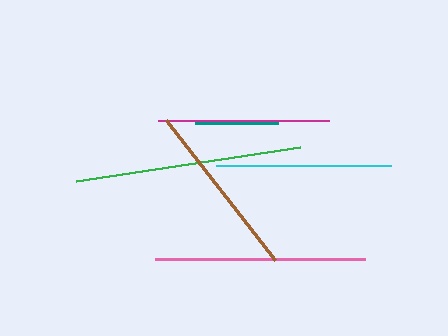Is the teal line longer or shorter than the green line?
The green line is longer than the teal line.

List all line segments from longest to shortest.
From longest to shortest: green, pink, brown, cyan, magenta, teal.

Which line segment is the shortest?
The teal line is the shortest at approximately 83 pixels.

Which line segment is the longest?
The green line is the longest at approximately 227 pixels.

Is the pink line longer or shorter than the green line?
The green line is longer than the pink line.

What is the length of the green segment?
The green segment is approximately 227 pixels long.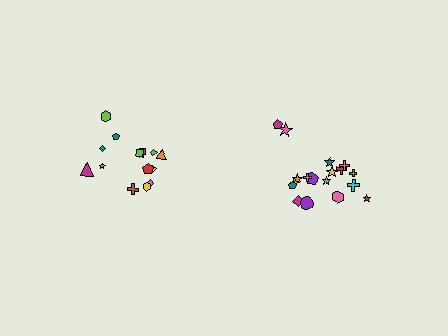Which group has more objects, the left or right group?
The right group.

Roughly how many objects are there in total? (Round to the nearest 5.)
Roughly 35 objects in total.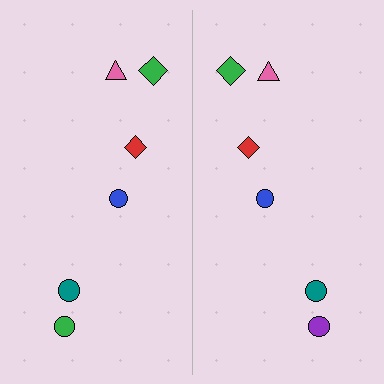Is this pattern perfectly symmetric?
No, the pattern is not perfectly symmetric. The purple circle on the right side breaks the symmetry — its mirror counterpart is green.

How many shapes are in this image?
There are 12 shapes in this image.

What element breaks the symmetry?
The purple circle on the right side breaks the symmetry — its mirror counterpart is green.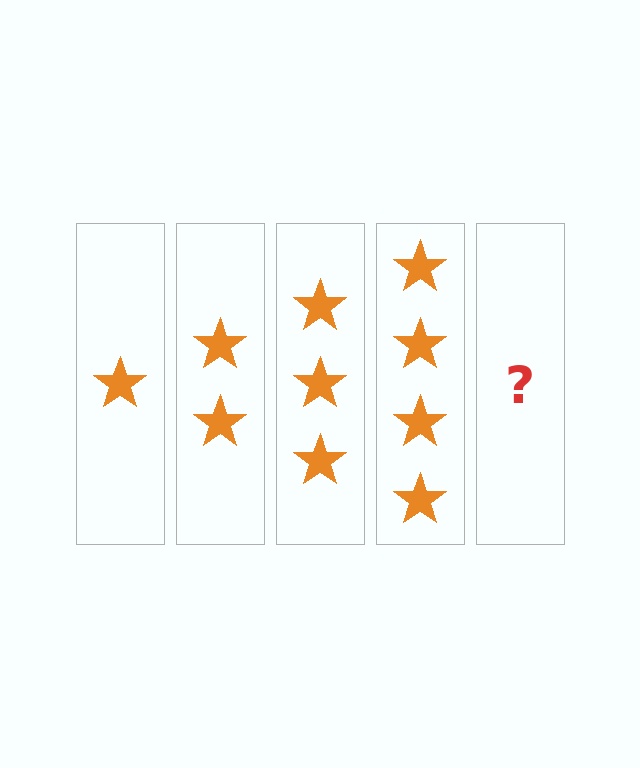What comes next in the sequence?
The next element should be 5 stars.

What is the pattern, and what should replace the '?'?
The pattern is that each step adds one more star. The '?' should be 5 stars.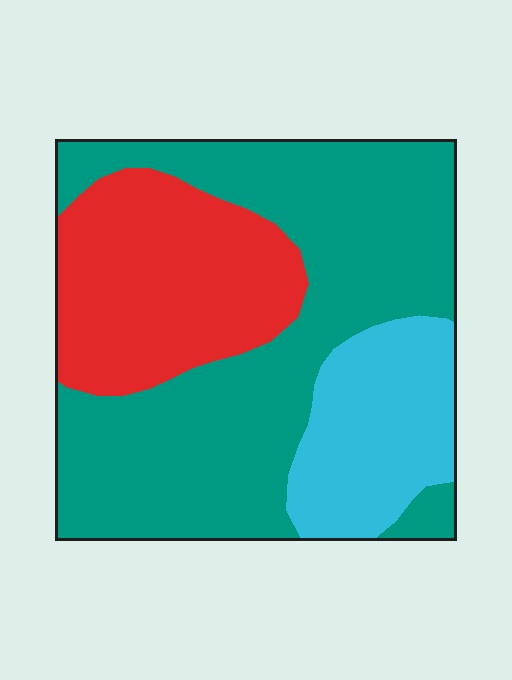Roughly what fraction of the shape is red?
Red covers 27% of the shape.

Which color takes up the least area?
Cyan, at roughly 20%.